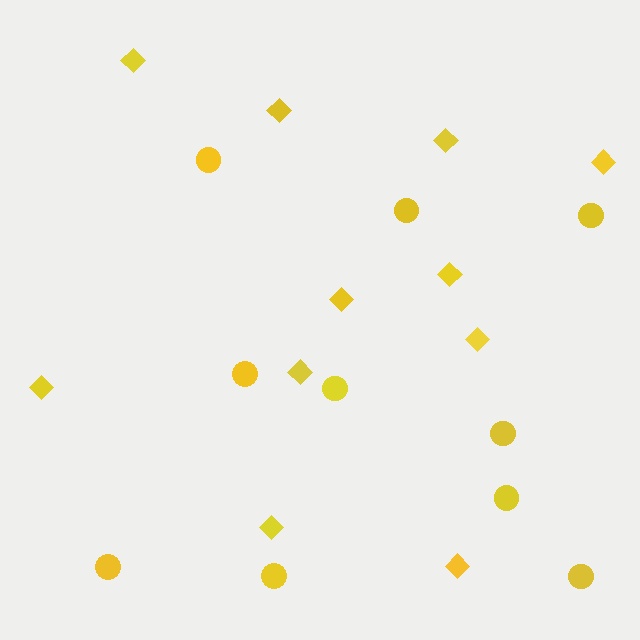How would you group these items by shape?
There are 2 groups: one group of diamonds (11) and one group of circles (10).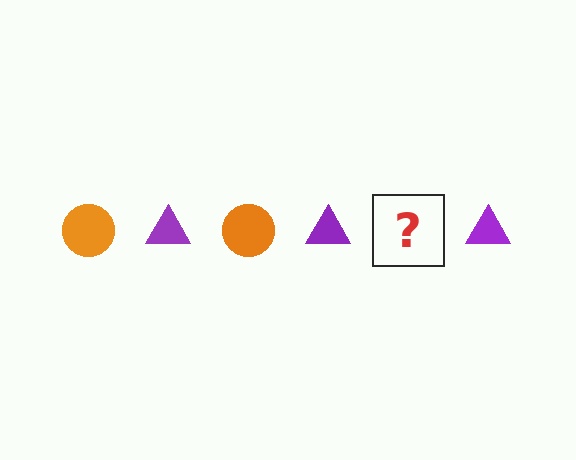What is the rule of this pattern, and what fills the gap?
The rule is that the pattern alternates between orange circle and purple triangle. The gap should be filled with an orange circle.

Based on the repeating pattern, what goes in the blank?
The blank should be an orange circle.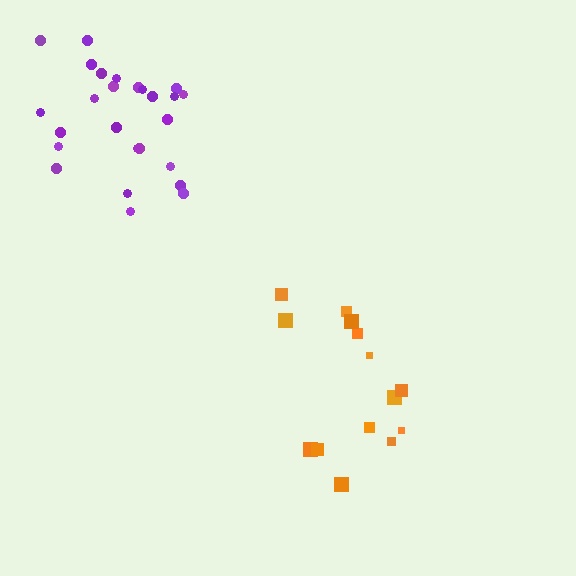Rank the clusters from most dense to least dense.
purple, orange.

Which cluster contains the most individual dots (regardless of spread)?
Purple (26).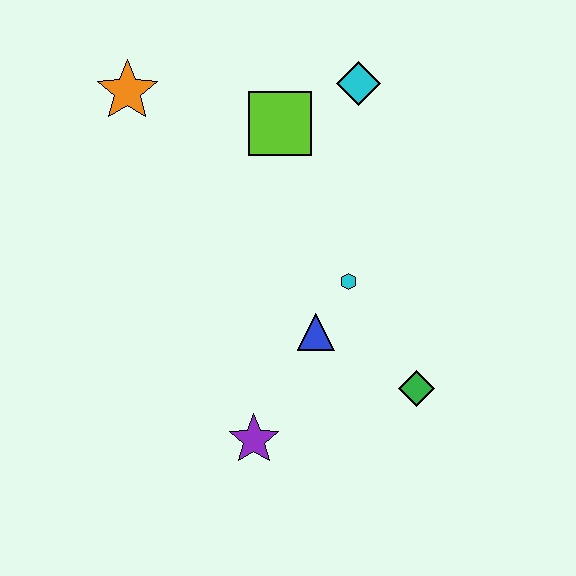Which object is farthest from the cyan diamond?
The purple star is farthest from the cyan diamond.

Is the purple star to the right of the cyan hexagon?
No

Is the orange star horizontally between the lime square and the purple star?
No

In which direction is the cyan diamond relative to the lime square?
The cyan diamond is to the right of the lime square.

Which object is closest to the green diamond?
The blue triangle is closest to the green diamond.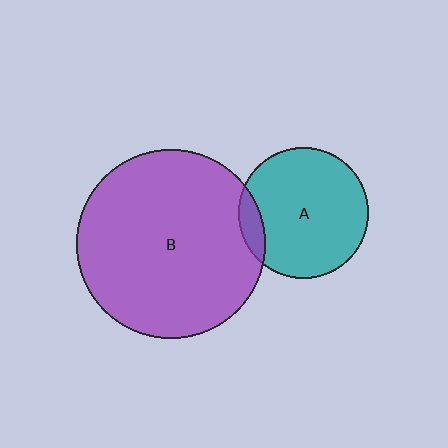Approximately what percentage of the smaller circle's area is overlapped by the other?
Approximately 10%.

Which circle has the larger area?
Circle B (purple).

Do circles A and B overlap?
Yes.